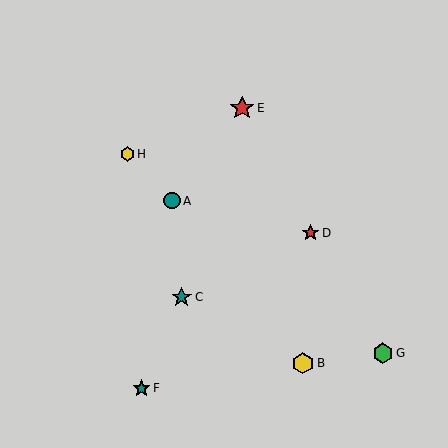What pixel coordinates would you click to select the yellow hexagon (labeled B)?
Click at (303, 363) to select the yellow hexagon B.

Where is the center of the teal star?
The center of the teal star is at (182, 297).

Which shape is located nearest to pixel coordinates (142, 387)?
The teal star (labeled F) at (141, 388) is nearest to that location.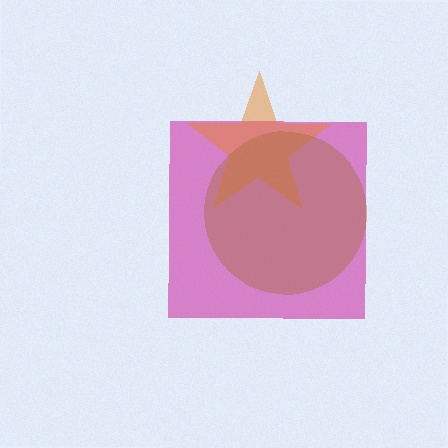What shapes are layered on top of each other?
The layered shapes are: a magenta square, an orange star, a brown circle.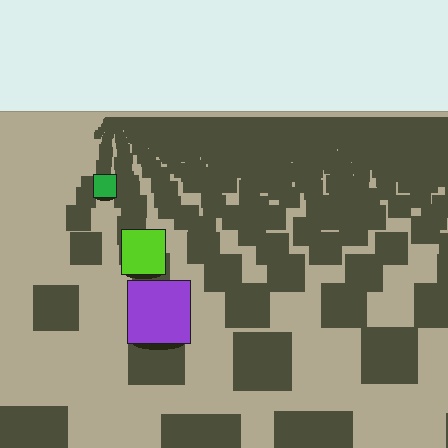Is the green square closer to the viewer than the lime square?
No. The lime square is closer — you can tell from the texture gradient: the ground texture is coarser near it.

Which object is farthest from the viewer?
The green square is farthest from the viewer. It appears smaller and the ground texture around it is denser.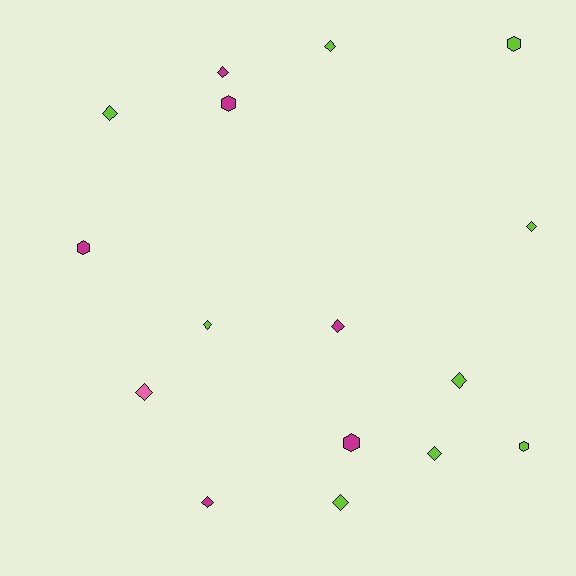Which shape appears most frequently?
Diamond, with 11 objects.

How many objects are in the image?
There are 16 objects.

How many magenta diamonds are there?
There are 3 magenta diamonds.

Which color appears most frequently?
Lime, with 9 objects.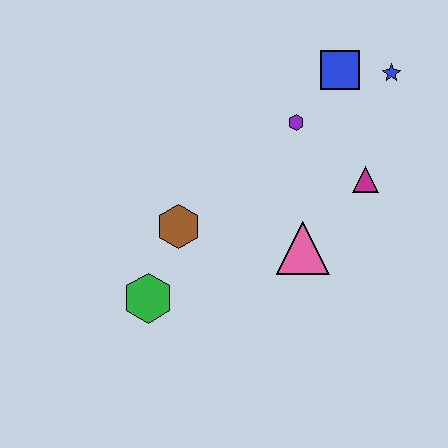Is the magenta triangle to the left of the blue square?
No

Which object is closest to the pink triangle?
The magenta triangle is closest to the pink triangle.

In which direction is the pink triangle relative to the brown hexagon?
The pink triangle is to the right of the brown hexagon.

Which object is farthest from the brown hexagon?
The blue star is farthest from the brown hexagon.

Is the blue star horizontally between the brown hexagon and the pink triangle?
No